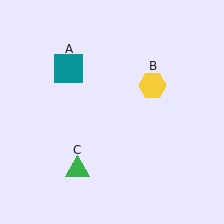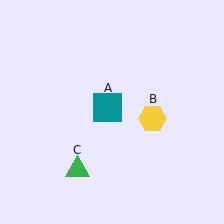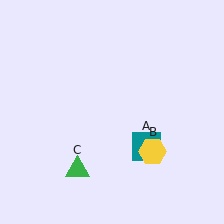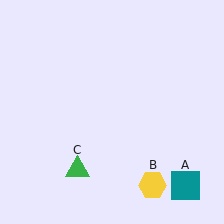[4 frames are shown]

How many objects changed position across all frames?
2 objects changed position: teal square (object A), yellow hexagon (object B).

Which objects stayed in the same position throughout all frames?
Green triangle (object C) remained stationary.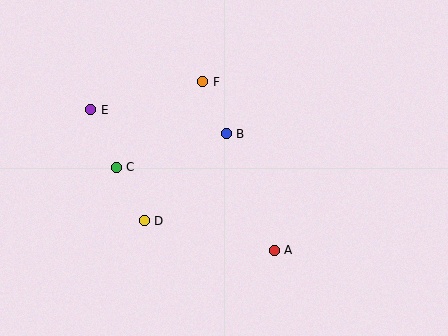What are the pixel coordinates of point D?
Point D is at (144, 221).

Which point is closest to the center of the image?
Point B at (226, 134) is closest to the center.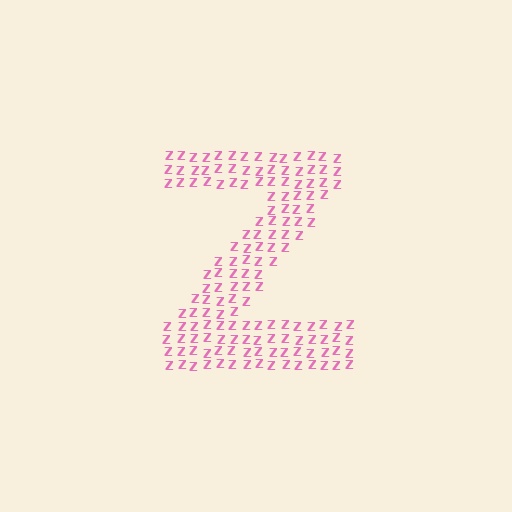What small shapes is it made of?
It is made of small letter Z's.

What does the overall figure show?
The overall figure shows the letter Z.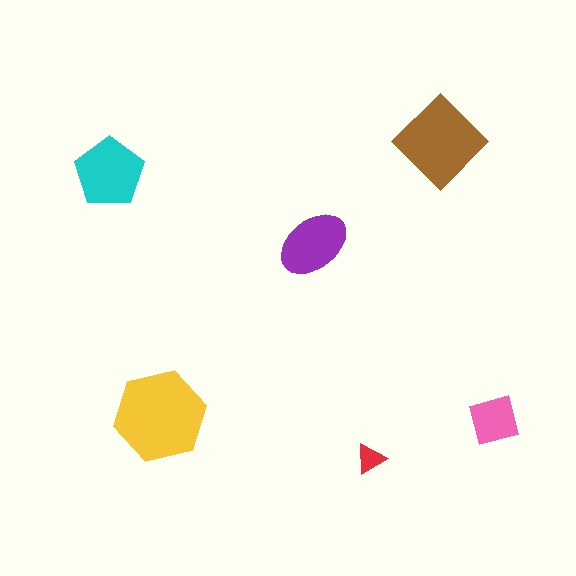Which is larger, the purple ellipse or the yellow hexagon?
The yellow hexagon.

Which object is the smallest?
The red triangle.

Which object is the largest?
The yellow hexagon.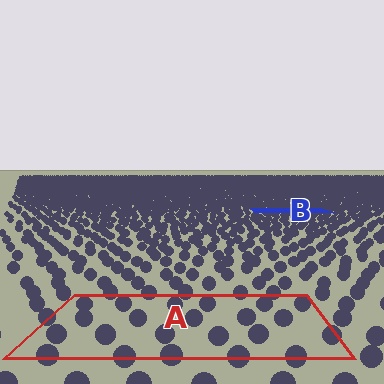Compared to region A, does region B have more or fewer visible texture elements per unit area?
Region B has more texture elements per unit area — they are packed more densely because it is farther away.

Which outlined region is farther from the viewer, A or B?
Region B is farther from the viewer — the texture elements inside it appear smaller and more densely packed.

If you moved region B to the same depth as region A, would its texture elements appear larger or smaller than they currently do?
They would appear larger. At a closer depth, the same texture elements are projected at a bigger on-screen size.